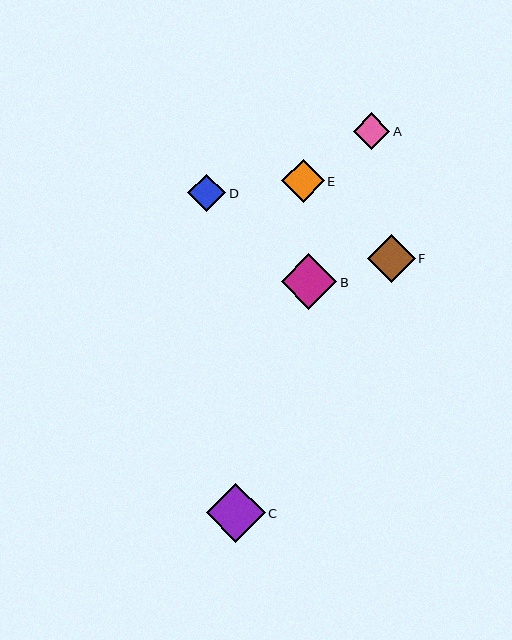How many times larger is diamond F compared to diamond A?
Diamond F is approximately 1.3 times the size of diamond A.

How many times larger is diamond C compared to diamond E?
Diamond C is approximately 1.4 times the size of diamond E.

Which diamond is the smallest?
Diamond A is the smallest with a size of approximately 36 pixels.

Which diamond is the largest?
Diamond C is the largest with a size of approximately 59 pixels.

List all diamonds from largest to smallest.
From largest to smallest: C, B, F, E, D, A.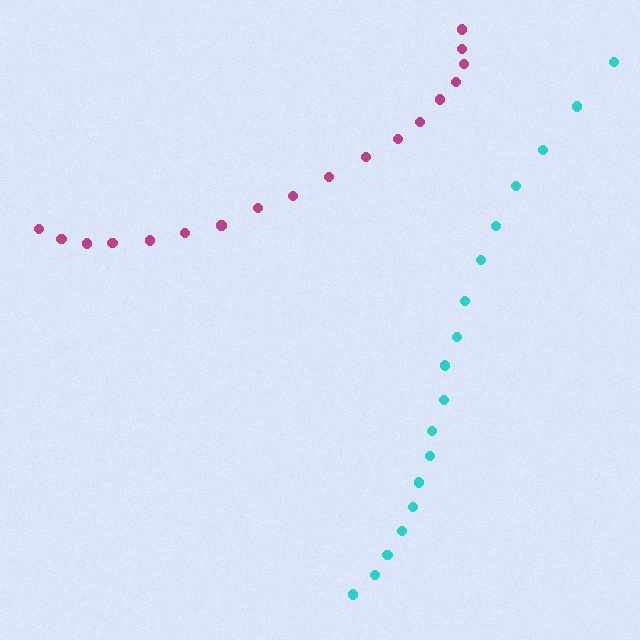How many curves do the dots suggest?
There are 2 distinct paths.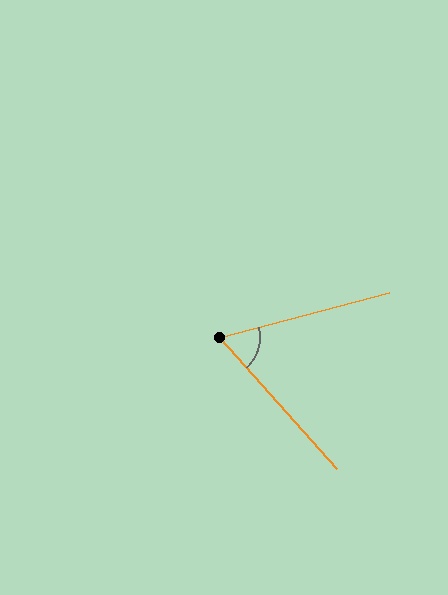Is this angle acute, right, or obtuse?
It is acute.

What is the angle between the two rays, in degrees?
Approximately 63 degrees.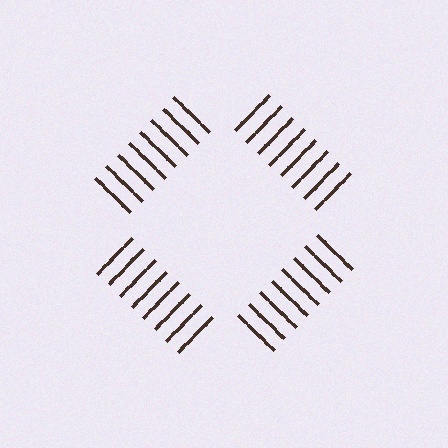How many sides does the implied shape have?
4 sides — the line-ends trace a square.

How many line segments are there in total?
32 — 8 along each of the 4 edges.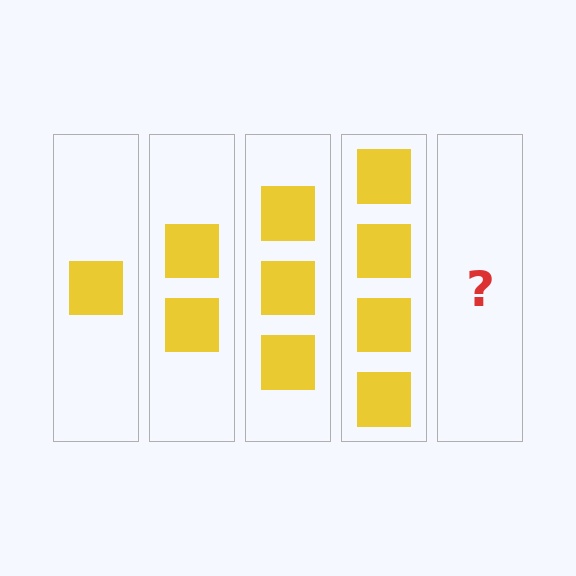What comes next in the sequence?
The next element should be 5 squares.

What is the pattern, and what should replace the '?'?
The pattern is that each step adds one more square. The '?' should be 5 squares.